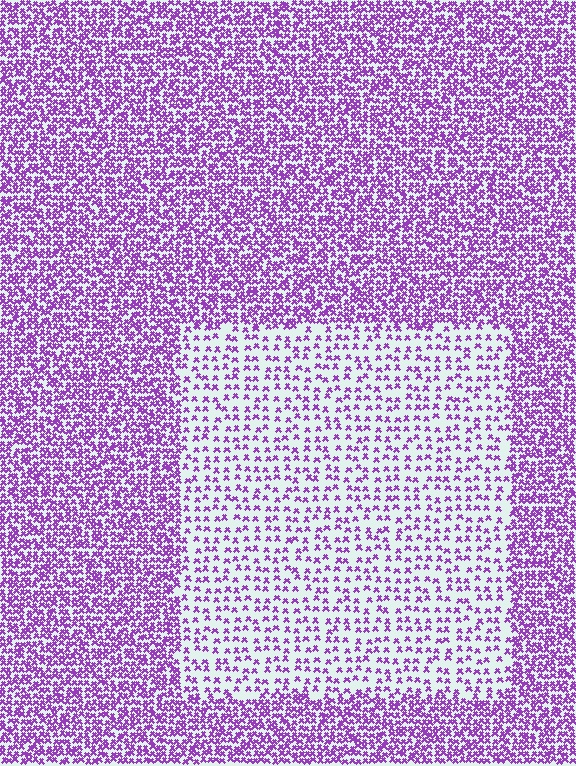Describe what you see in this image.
The image contains small purple elements arranged at two different densities. A rectangle-shaped region is visible where the elements are less densely packed than the surrounding area.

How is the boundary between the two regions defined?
The boundary is defined by a change in element density (approximately 2.4x ratio). All elements are the same color, size, and shape.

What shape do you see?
I see a rectangle.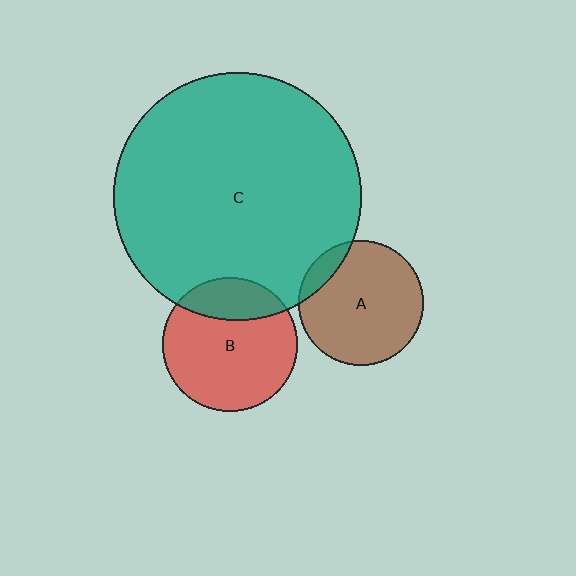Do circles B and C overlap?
Yes.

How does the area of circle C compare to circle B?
Approximately 3.4 times.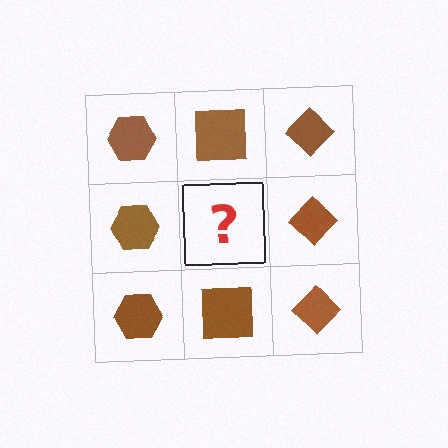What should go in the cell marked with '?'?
The missing cell should contain a brown square.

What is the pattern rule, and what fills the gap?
The rule is that each column has a consistent shape. The gap should be filled with a brown square.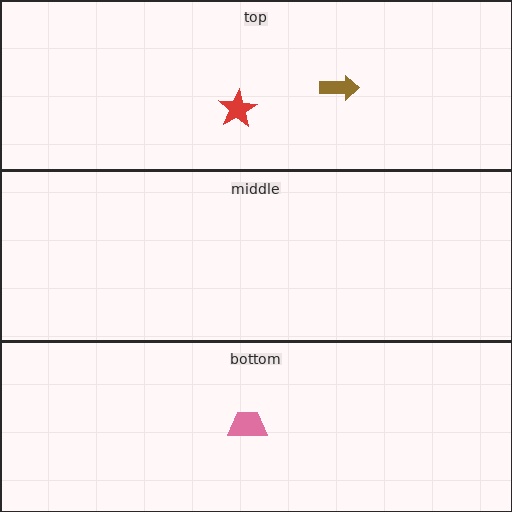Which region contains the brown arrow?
The top region.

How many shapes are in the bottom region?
1.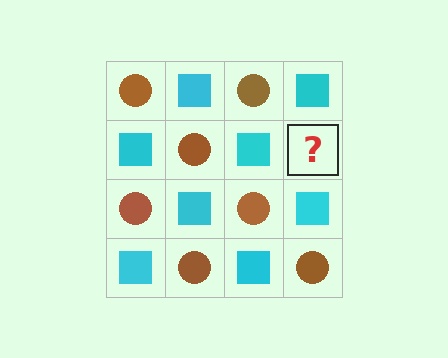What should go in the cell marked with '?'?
The missing cell should contain a brown circle.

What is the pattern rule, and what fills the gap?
The rule is that it alternates brown circle and cyan square in a checkerboard pattern. The gap should be filled with a brown circle.